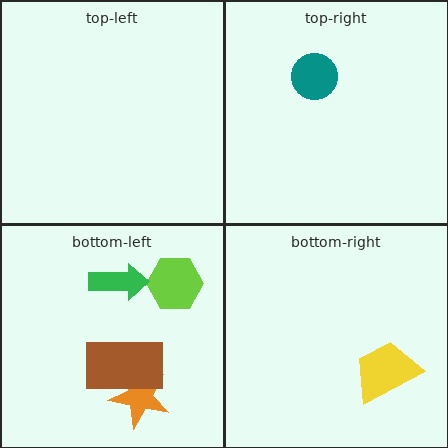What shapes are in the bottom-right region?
The yellow trapezoid.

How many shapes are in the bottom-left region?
4.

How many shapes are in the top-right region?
1.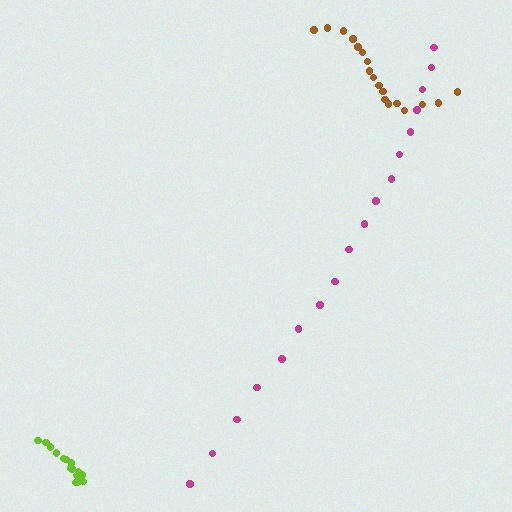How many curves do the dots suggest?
There are 3 distinct paths.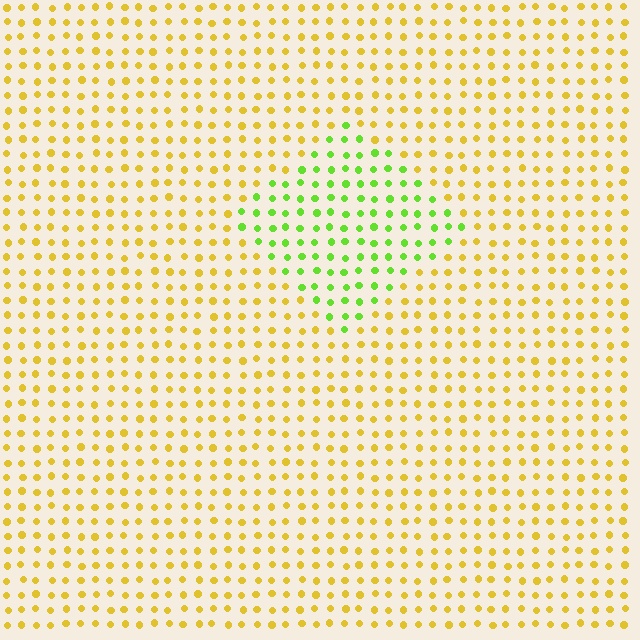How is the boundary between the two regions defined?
The boundary is defined purely by a slight shift in hue (about 52 degrees). Spacing, size, and orientation are identical on both sides.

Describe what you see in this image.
The image is filled with small yellow elements in a uniform arrangement. A diamond-shaped region is visible where the elements are tinted to a slightly different hue, forming a subtle color boundary.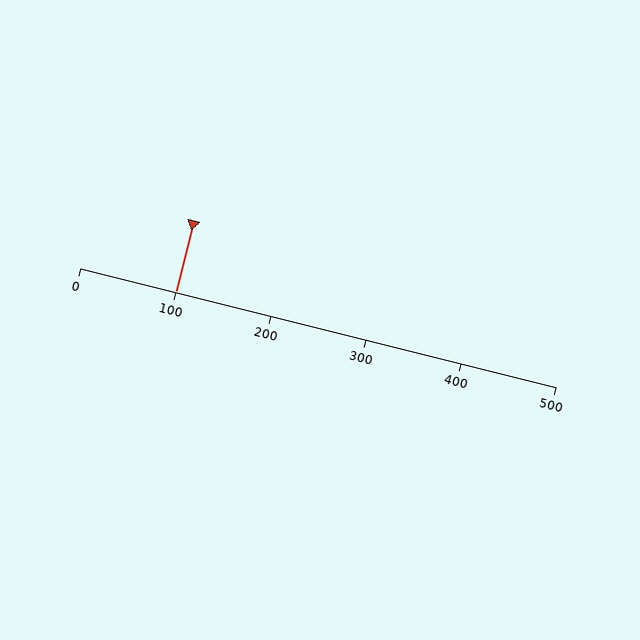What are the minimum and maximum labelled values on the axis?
The axis runs from 0 to 500.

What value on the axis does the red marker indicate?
The marker indicates approximately 100.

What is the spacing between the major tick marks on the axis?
The major ticks are spaced 100 apart.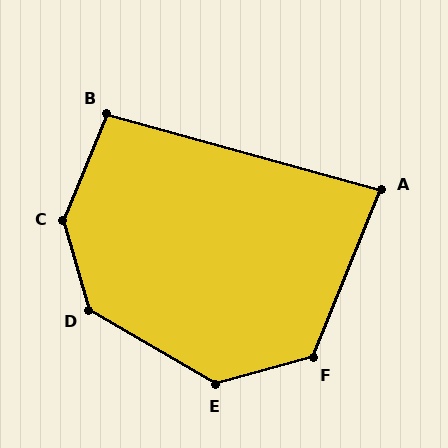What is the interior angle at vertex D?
Approximately 136 degrees (obtuse).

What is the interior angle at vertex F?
Approximately 127 degrees (obtuse).